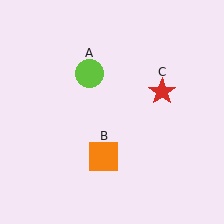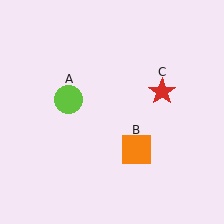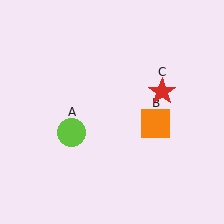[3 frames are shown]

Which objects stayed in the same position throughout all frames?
Red star (object C) remained stationary.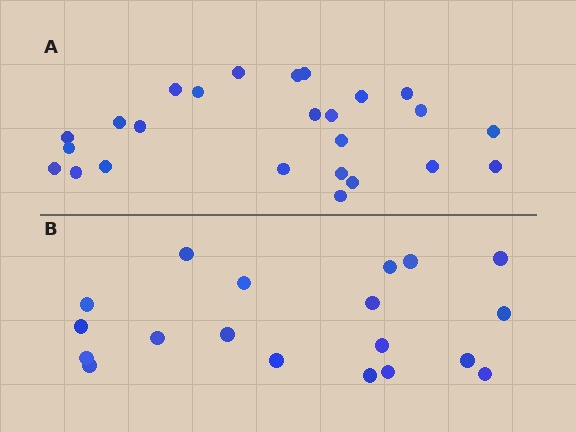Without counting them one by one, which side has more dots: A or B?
Region A (the top region) has more dots.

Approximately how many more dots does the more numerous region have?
Region A has about 6 more dots than region B.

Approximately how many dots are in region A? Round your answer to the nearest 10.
About 20 dots. (The exact count is 25, which rounds to 20.)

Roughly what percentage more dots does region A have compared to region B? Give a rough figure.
About 30% more.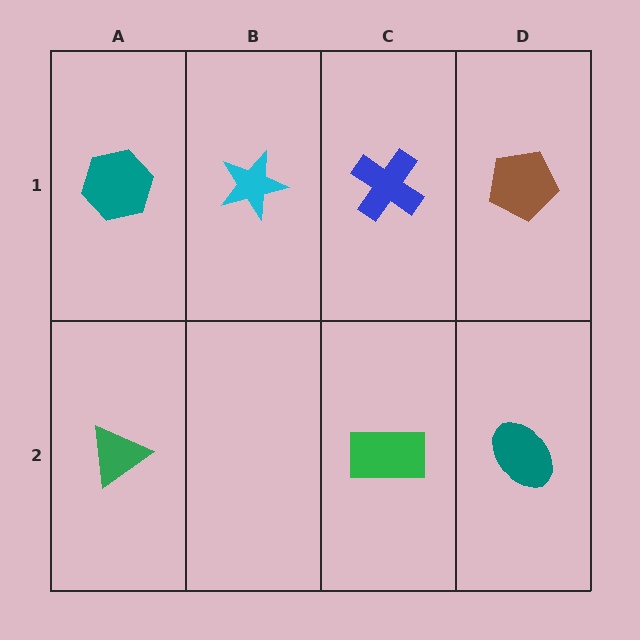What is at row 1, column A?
A teal hexagon.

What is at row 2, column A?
A green triangle.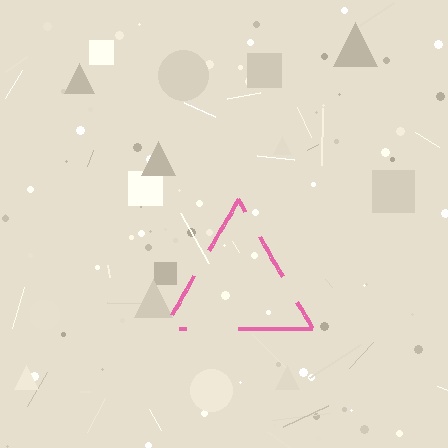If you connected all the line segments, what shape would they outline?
They would outline a triangle.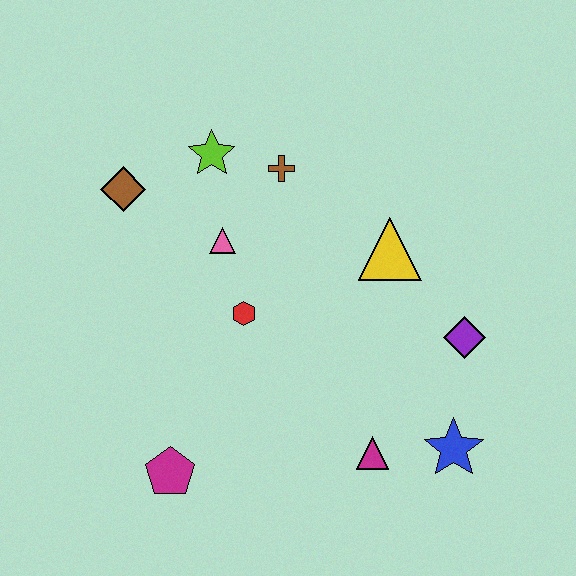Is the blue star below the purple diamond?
Yes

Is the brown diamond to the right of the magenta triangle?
No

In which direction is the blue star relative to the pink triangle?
The blue star is to the right of the pink triangle.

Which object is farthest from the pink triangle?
The blue star is farthest from the pink triangle.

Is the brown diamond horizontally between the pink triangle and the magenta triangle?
No